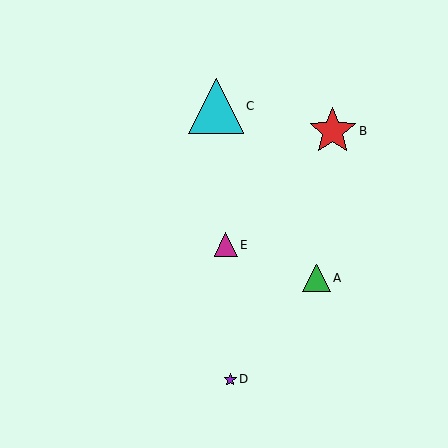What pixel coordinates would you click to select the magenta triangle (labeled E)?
Click at (226, 245) to select the magenta triangle E.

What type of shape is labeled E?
Shape E is a magenta triangle.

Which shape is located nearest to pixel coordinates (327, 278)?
The green triangle (labeled A) at (316, 278) is nearest to that location.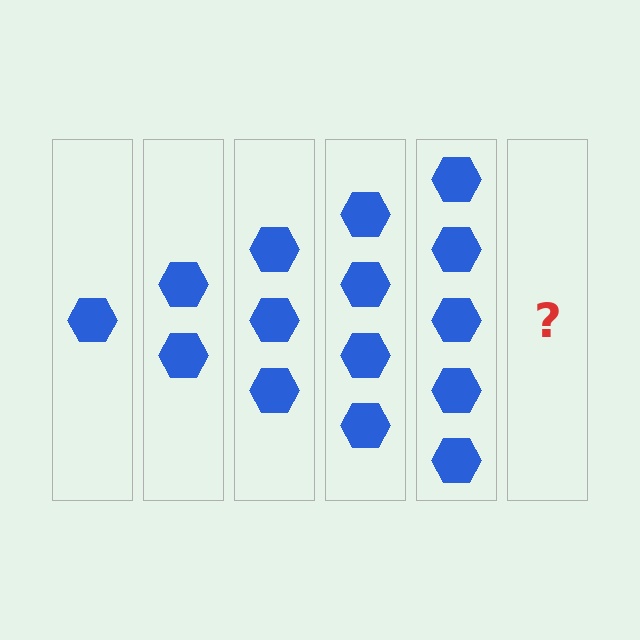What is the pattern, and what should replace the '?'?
The pattern is that each step adds one more hexagon. The '?' should be 6 hexagons.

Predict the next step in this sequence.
The next step is 6 hexagons.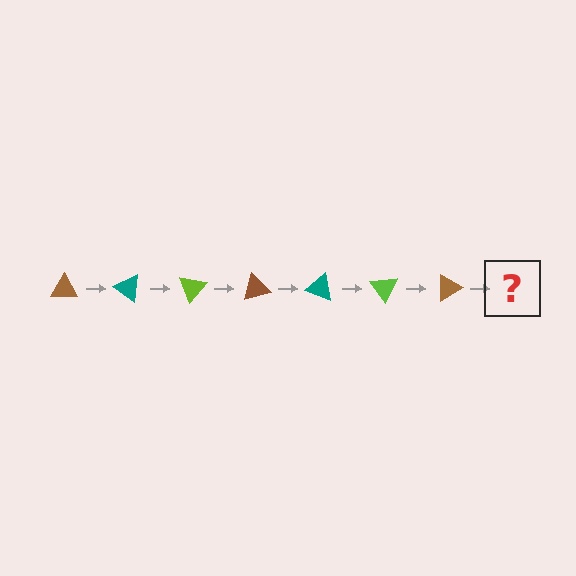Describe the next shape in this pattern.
It should be a teal triangle, rotated 245 degrees from the start.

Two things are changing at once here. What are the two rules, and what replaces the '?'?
The two rules are that it rotates 35 degrees each step and the color cycles through brown, teal, and lime. The '?' should be a teal triangle, rotated 245 degrees from the start.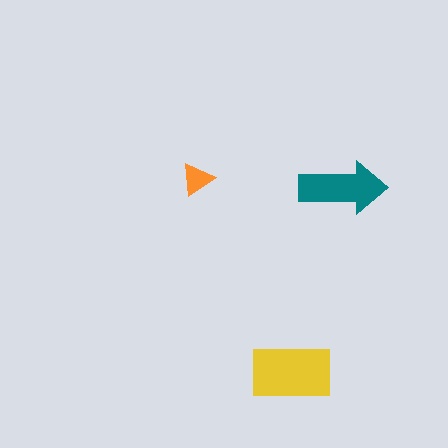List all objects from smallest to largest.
The orange triangle, the teal arrow, the yellow rectangle.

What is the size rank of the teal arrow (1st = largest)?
2nd.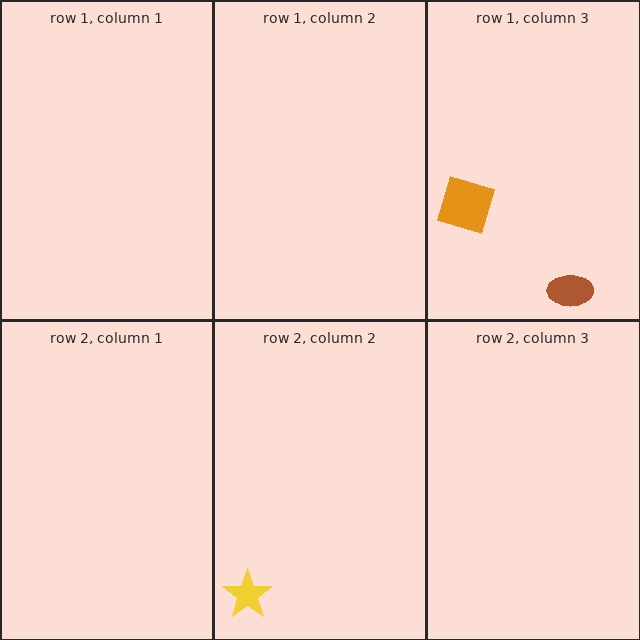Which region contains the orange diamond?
The row 1, column 3 region.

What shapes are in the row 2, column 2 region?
The yellow star.